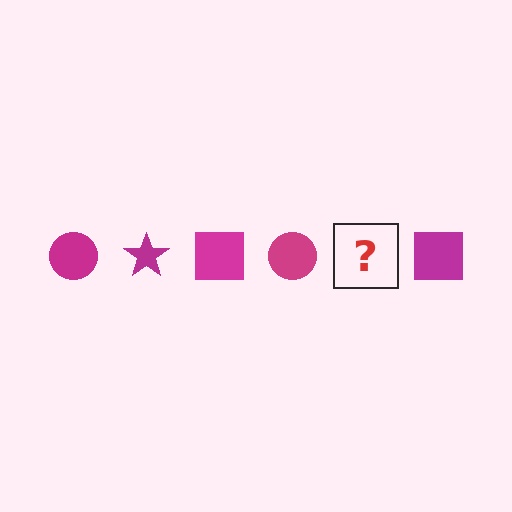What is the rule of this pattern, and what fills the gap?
The rule is that the pattern cycles through circle, star, square shapes in magenta. The gap should be filled with a magenta star.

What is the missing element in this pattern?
The missing element is a magenta star.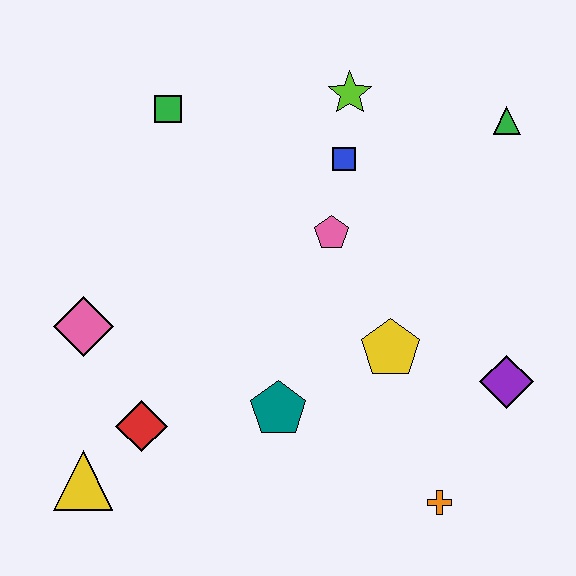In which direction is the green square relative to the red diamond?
The green square is above the red diamond.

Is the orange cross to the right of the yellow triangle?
Yes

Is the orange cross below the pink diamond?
Yes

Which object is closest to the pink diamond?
The red diamond is closest to the pink diamond.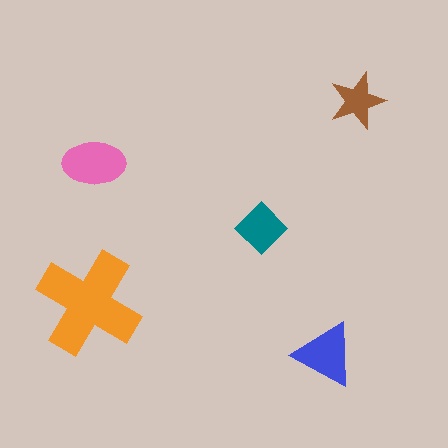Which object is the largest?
The orange cross.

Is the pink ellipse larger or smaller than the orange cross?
Smaller.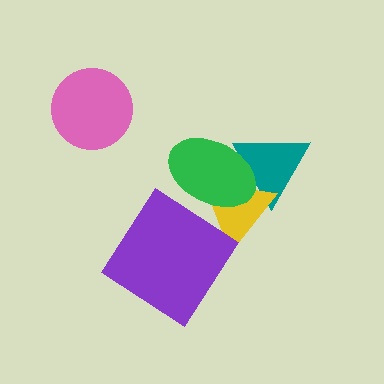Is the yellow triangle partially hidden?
Yes, it is partially covered by another shape.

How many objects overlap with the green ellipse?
2 objects overlap with the green ellipse.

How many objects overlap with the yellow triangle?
3 objects overlap with the yellow triangle.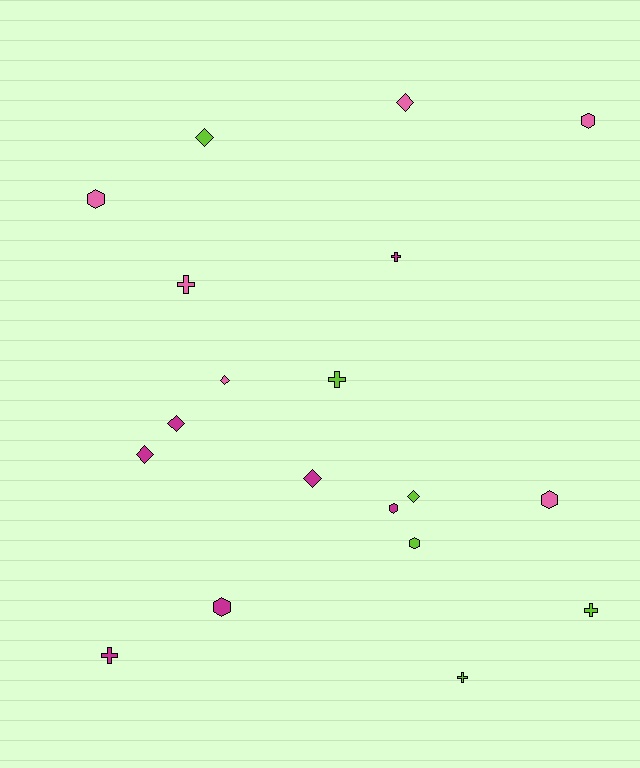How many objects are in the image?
There are 19 objects.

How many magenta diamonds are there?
There are 3 magenta diamonds.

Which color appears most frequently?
Magenta, with 7 objects.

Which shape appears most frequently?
Diamond, with 7 objects.